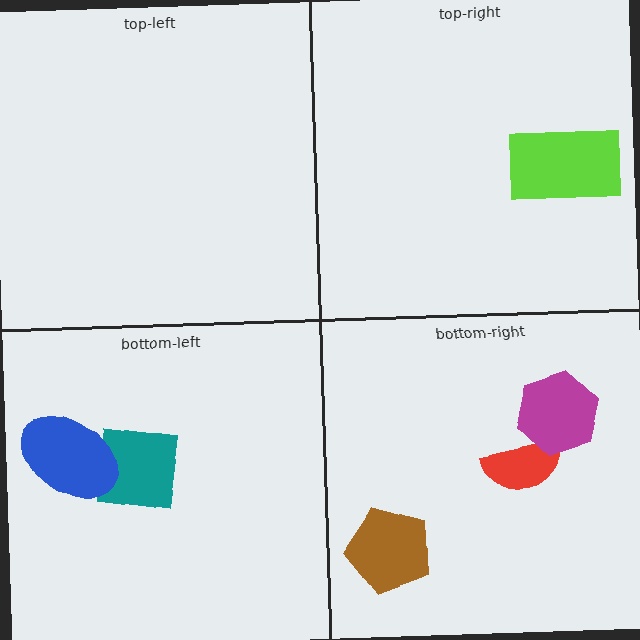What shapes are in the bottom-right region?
The red semicircle, the brown pentagon, the magenta hexagon.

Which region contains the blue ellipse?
The bottom-left region.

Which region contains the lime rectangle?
The top-right region.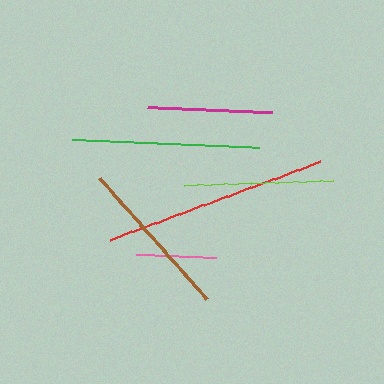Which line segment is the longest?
The red line is the longest at approximately 225 pixels.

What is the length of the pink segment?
The pink segment is approximately 80 pixels long.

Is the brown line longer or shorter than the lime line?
The brown line is longer than the lime line.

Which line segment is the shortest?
The pink line is the shortest at approximately 80 pixels.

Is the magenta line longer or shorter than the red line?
The red line is longer than the magenta line.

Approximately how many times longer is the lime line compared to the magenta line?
The lime line is approximately 1.2 times the length of the magenta line.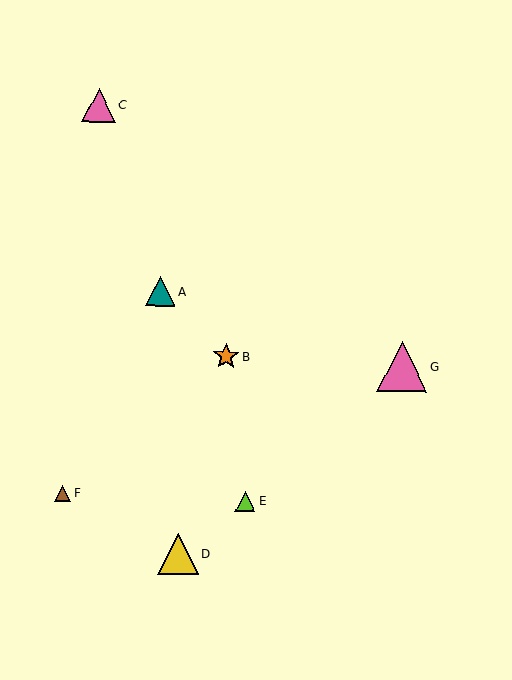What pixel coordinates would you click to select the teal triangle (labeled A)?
Click at (160, 291) to select the teal triangle A.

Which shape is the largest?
The pink triangle (labeled G) is the largest.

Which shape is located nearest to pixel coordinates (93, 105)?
The pink triangle (labeled C) at (99, 105) is nearest to that location.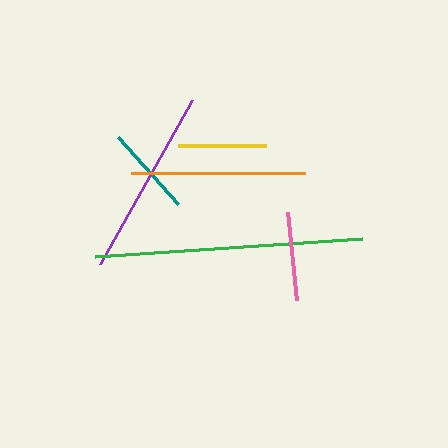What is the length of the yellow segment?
The yellow segment is approximately 88 pixels long.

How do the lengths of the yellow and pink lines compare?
The yellow and pink lines are approximately the same length.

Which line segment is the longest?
The green line is the longest at approximately 268 pixels.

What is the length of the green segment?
The green segment is approximately 268 pixels long.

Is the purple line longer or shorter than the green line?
The green line is longer than the purple line.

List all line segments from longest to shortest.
From longest to shortest: green, purple, orange, teal, yellow, pink.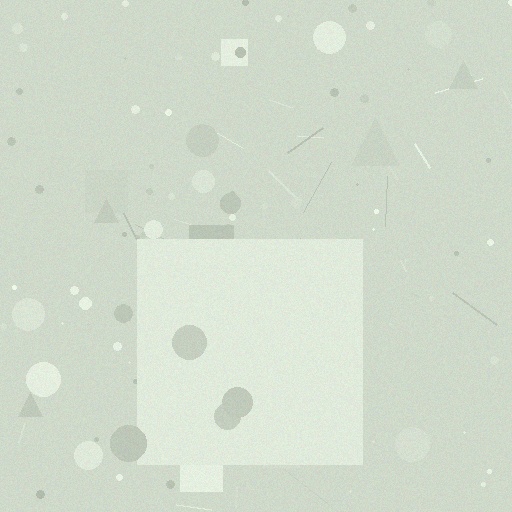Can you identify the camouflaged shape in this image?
The camouflaged shape is a square.